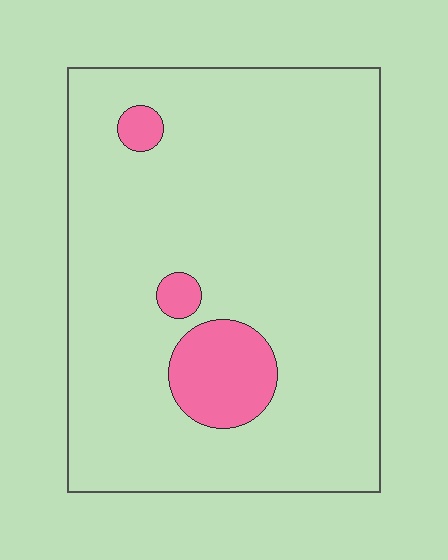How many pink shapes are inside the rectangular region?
3.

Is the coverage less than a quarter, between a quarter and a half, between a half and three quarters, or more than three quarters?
Less than a quarter.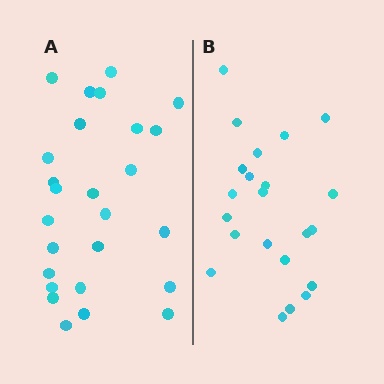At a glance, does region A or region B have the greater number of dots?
Region A (the left region) has more dots.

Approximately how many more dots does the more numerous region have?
Region A has about 4 more dots than region B.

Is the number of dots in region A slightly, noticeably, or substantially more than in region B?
Region A has only slightly more — the two regions are fairly close. The ratio is roughly 1.2 to 1.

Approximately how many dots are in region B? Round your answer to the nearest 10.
About 20 dots. (The exact count is 22, which rounds to 20.)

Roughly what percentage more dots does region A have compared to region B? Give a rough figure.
About 20% more.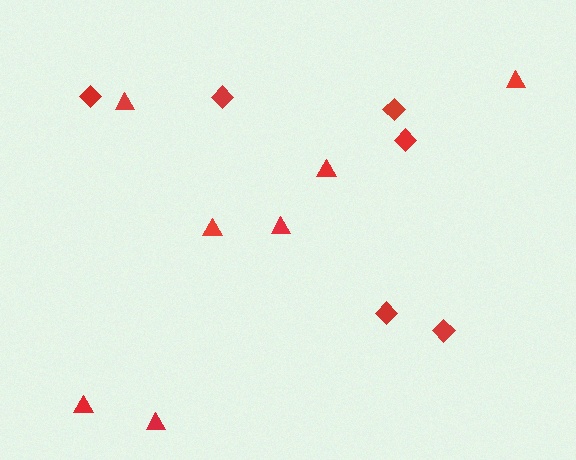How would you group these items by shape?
There are 2 groups: one group of diamonds (6) and one group of triangles (7).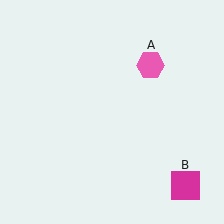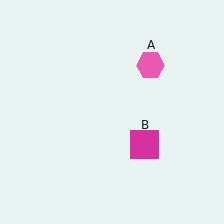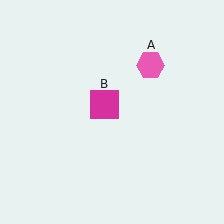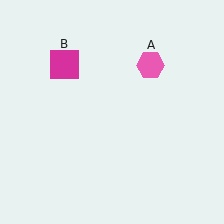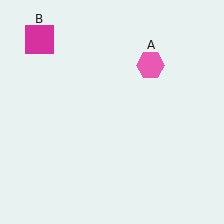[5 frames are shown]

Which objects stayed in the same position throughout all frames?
Pink hexagon (object A) remained stationary.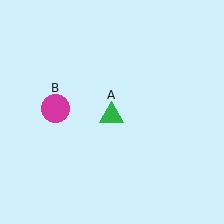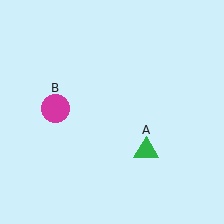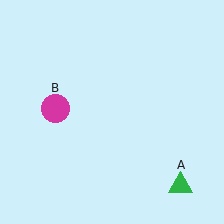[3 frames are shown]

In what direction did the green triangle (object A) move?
The green triangle (object A) moved down and to the right.